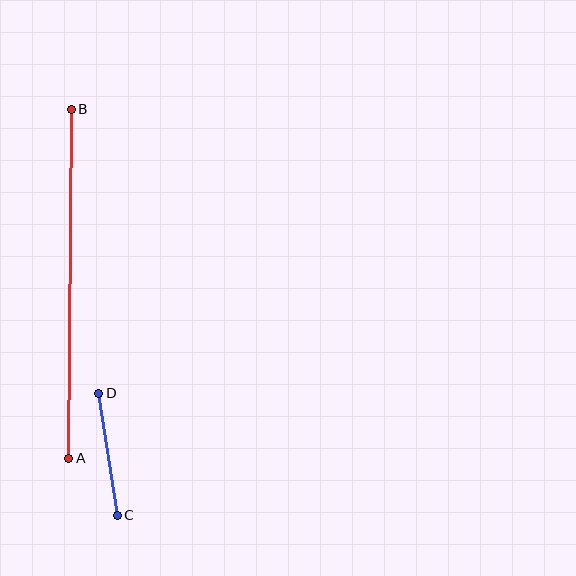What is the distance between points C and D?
The distance is approximately 124 pixels.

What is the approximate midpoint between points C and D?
The midpoint is at approximately (108, 454) pixels.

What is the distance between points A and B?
The distance is approximately 349 pixels.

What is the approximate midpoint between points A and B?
The midpoint is at approximately (70, 284) pixels.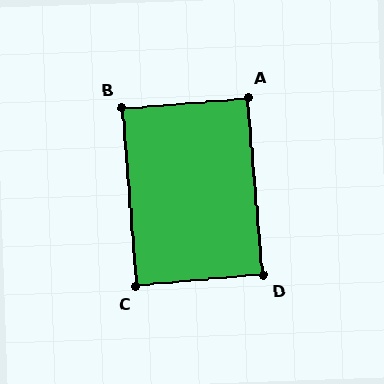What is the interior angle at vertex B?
Approximately 90 degrees (approximately right).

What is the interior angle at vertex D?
Approximately 90 degrees (approximately right).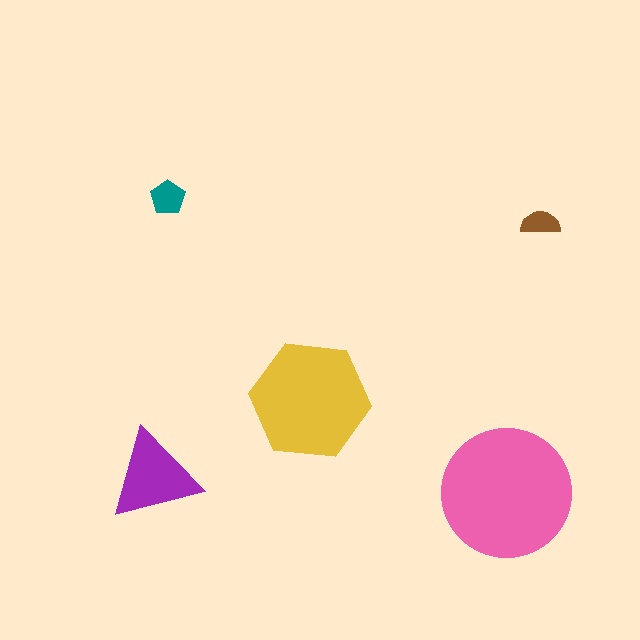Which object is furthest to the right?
The brown semicircle is rightmost.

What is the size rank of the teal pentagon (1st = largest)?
4th.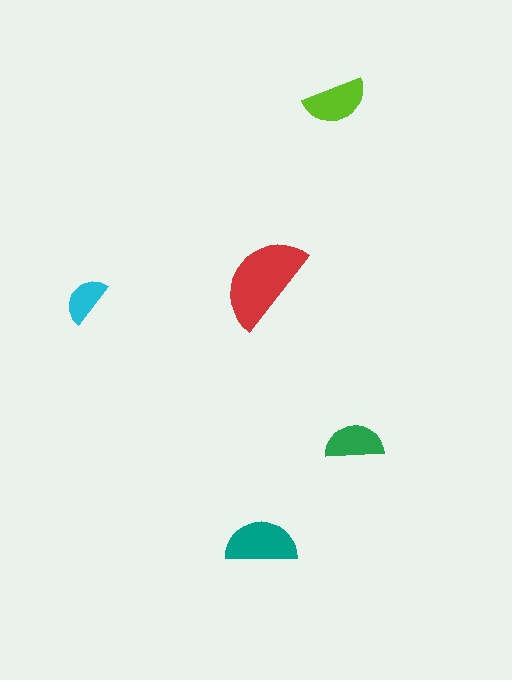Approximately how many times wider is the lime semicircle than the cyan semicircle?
About 1.5 times wider.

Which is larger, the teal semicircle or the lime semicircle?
The teal one.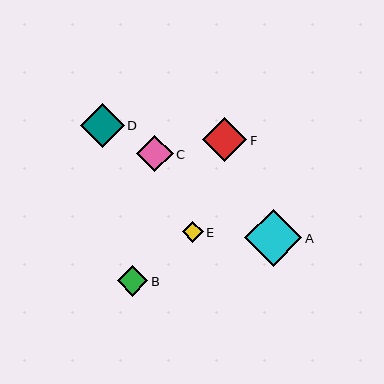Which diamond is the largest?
Diamond A is the largest with a size of approximately 57 pixels.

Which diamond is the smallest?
Diamond E is the smallest with a size of approximately 20 pixels.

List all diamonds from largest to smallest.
From largest to smallest: A, F, D, C, B, E.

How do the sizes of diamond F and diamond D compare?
Diamond F and diamond D are approximately the same size.